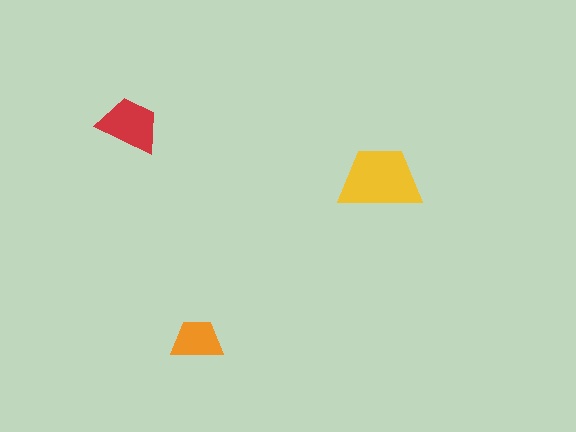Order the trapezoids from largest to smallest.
the yellow one, the red one, the orange one.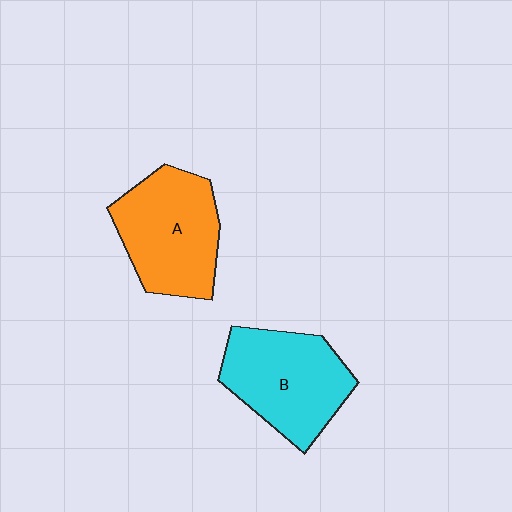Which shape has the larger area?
Shape A (orange).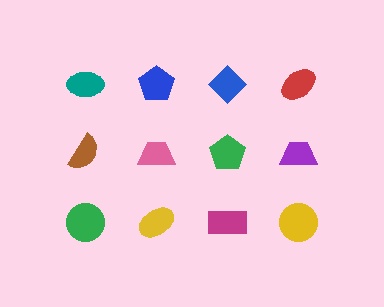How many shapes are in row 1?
4 shapes.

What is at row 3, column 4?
A yellow circle.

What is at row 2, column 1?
A brown semicircle.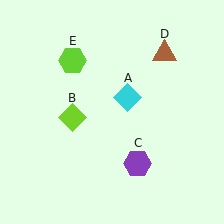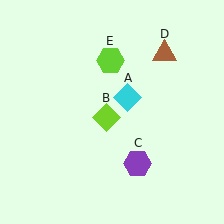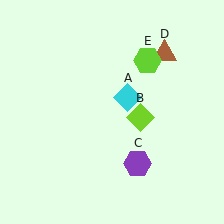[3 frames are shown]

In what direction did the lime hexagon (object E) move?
The lime hexagon (object E) moved right.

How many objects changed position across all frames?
2 objects changed position: lime diamond (object B), lime hexagon (object E).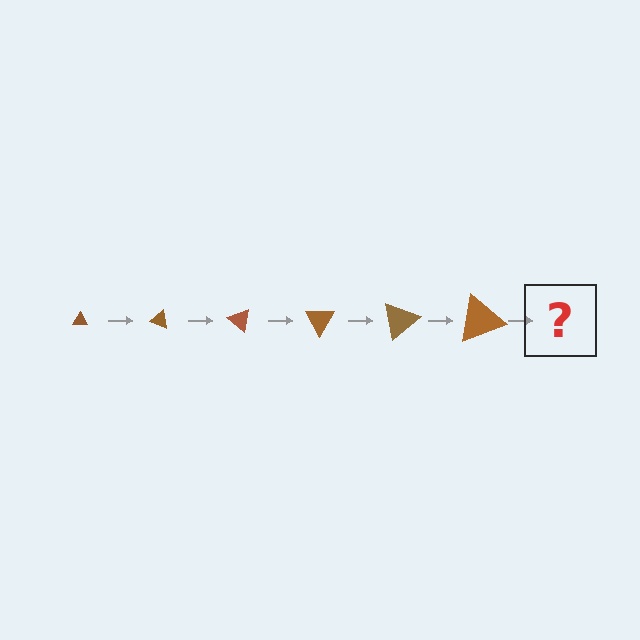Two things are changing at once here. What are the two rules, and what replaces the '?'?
The two rules are that the triangle grows larger each step and it rotates 20 degrees each step. The '?' should be a triangle, larger than the previous one and rotated 120 degrees from the start.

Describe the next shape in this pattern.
It should be a triangle, larger than the previous one and rotated 120 degrees from the start.